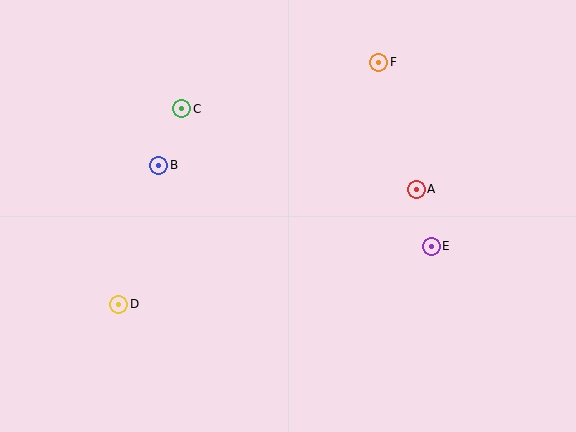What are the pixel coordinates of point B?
Point B is at (159, 165).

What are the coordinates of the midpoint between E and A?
The midpoint between E and A is at (424, 218).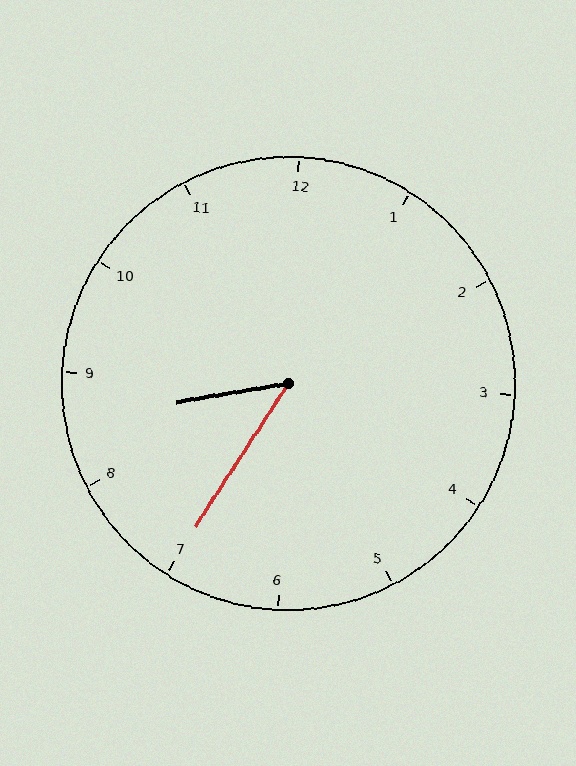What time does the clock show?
8:35.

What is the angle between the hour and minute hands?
Approximately 48 degrees.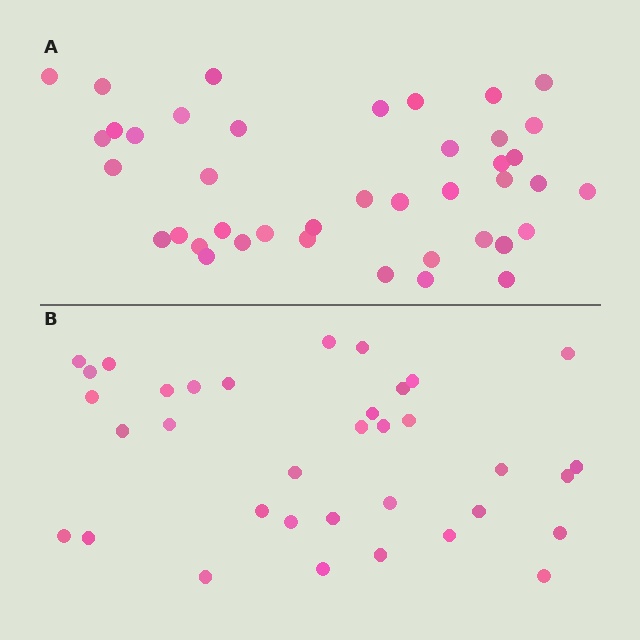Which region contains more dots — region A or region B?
Region A (the top region) has more dots.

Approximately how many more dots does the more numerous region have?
Region A has about 6 more dots than region B.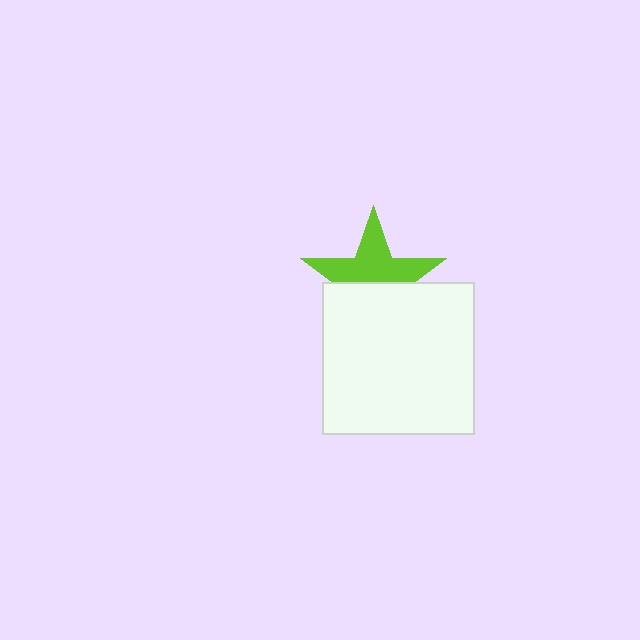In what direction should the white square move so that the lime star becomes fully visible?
The white square should move down. That is the shortest direction to clear the overlap and leave the lime star fully visible.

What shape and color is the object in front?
The object in front is a white square.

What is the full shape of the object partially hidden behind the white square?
The partially hidden object is a lime star.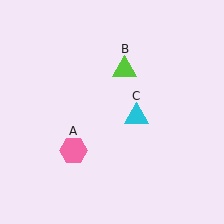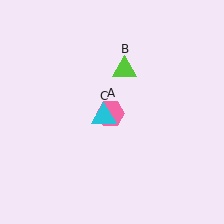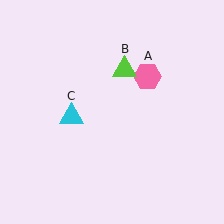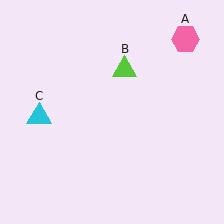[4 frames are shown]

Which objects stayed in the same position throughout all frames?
Lime triangle (object B) remained stationary.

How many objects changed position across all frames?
2 objects changed position: pink hexagon (object A), cyan triangle (object C).